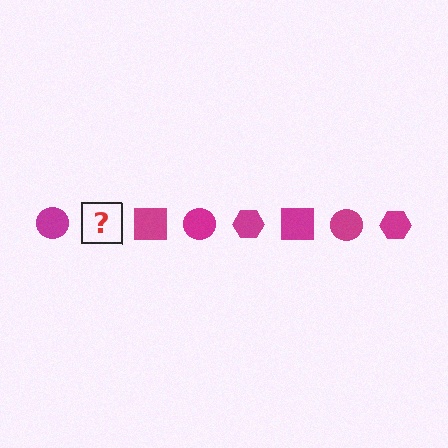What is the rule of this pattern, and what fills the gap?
The rule is that the pattern cycles through circle, hexagon, square shapes in magenta. The gap should be filled with a magenta hexagon.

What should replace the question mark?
The question mark should be replaced with a magenta hexagon.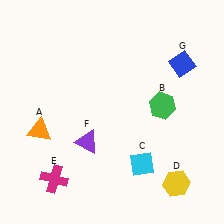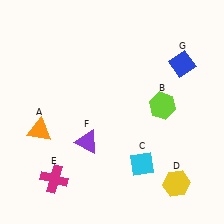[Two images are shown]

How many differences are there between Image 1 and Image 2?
There is 1 difference between the two images.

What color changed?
The hexagon (B) changed from green in Image 1 to lime in Image 2.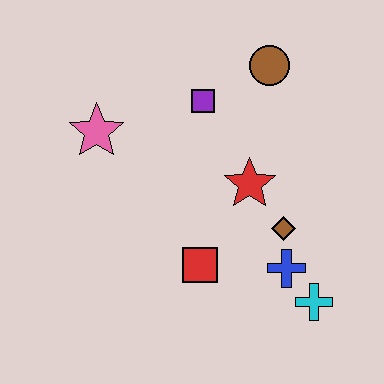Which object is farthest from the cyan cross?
The pink star is farthest from the cyan cross.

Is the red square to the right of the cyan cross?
No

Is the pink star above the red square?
Yes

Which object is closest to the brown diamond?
The blue cross is closest to the brown diamond.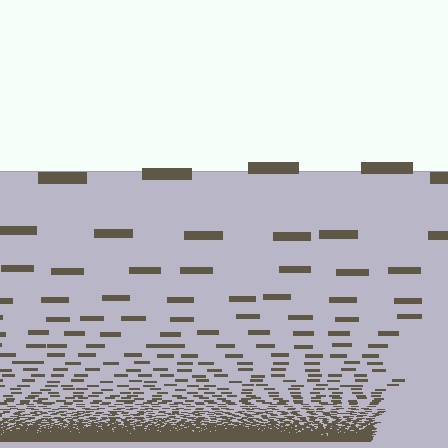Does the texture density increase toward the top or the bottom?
Density increases toward the bottom.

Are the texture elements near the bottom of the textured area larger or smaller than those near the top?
Smaller. The gradient is inverted — elements near the bottom are smaller and denser.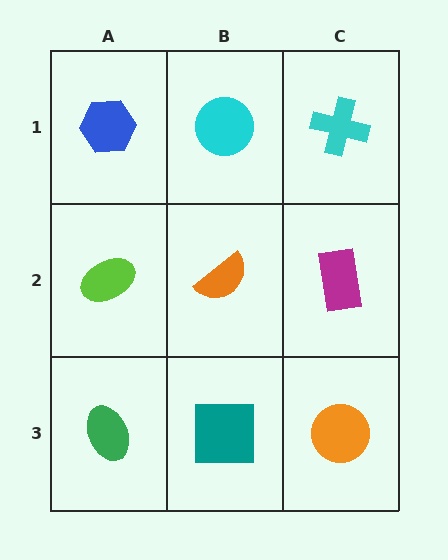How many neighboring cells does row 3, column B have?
3.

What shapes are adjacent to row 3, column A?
A lime ellipse (row 2, column A), a teal square (row 3, column B).